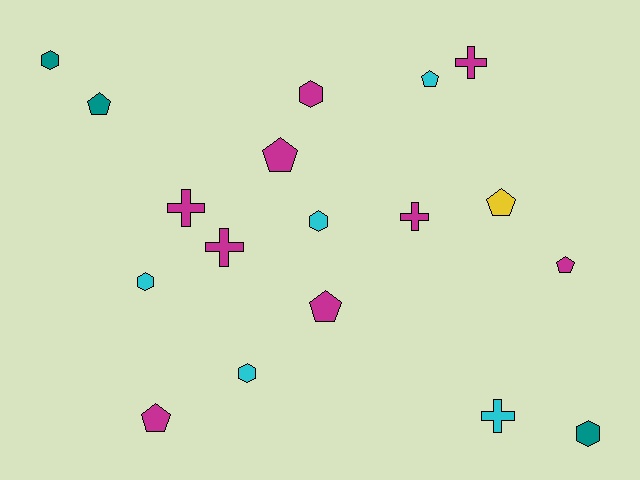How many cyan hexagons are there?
There are 3 cyan hexagons.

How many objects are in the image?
There are 18 objects.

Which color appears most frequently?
Magenta, with 9 objects.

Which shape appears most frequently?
Pentagon, with 7 objects.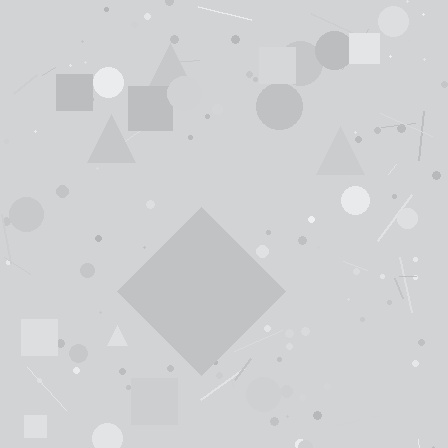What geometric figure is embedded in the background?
A diamond is embedded in the background.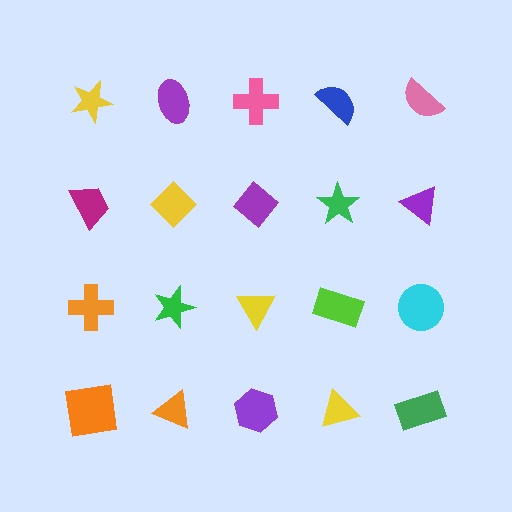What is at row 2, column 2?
A yellow diamond.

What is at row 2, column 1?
A magenta trapezoid.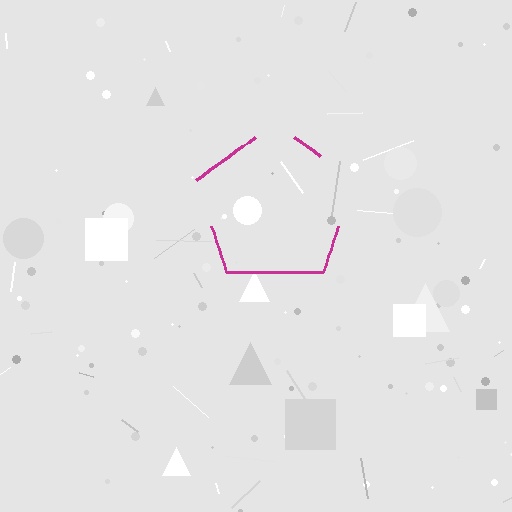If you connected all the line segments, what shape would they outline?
They would outline a pentagon.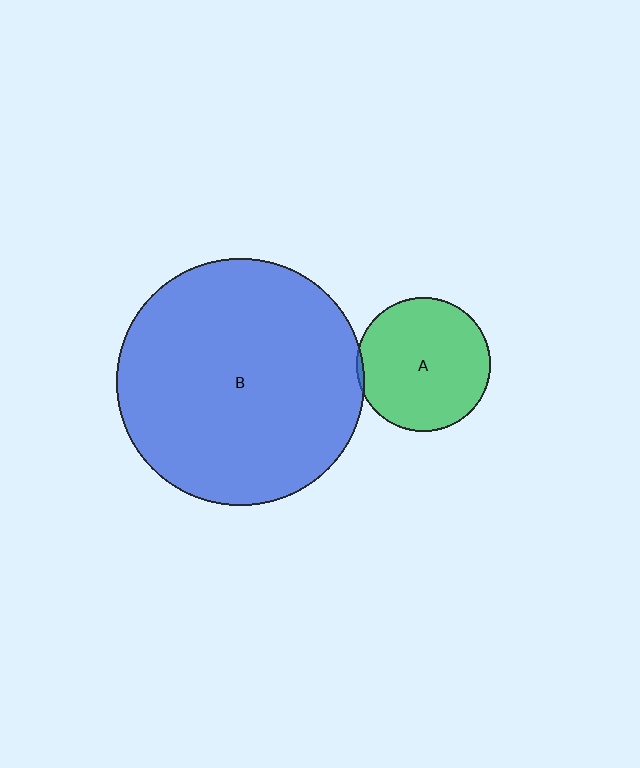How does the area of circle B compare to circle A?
Approximately 3.4 times.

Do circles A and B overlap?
Yes.